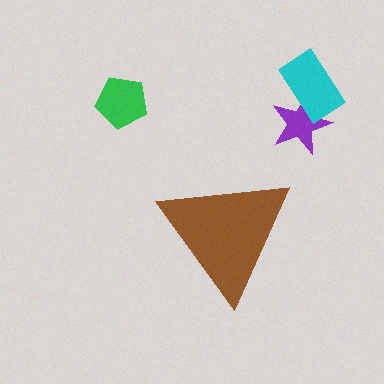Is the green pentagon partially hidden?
No, the green pentagon is fully visible.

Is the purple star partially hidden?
No, the purple star is fully visible.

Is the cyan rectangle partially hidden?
No, the cyan rectangle is fully visible.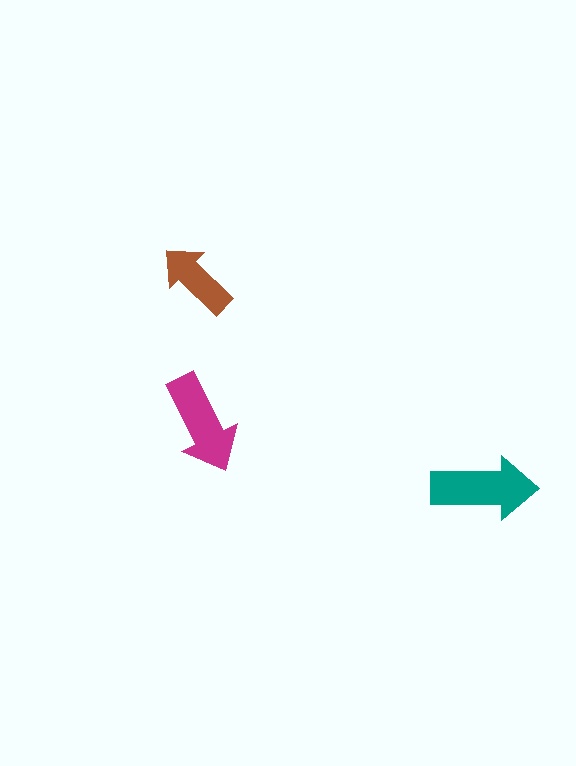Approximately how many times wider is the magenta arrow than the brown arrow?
About 1.5 times wider.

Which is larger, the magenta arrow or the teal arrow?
The teal one.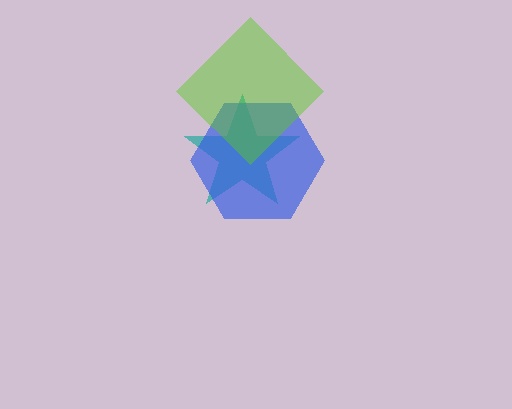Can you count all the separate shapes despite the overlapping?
Yes, there are 3 separate shapes.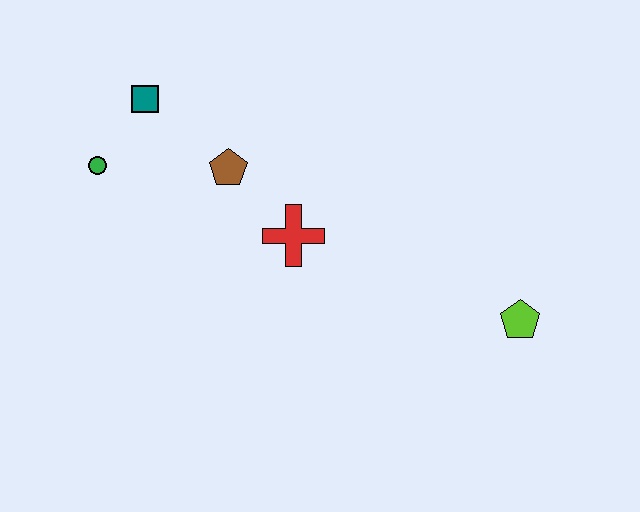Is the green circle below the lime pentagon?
No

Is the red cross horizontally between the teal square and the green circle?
No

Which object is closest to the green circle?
The teal square is closest to the green circle.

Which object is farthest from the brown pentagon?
The lime pentagon is farthest from the brown pentagon.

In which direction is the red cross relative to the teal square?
The red cross is to the right of the teal square.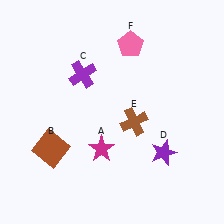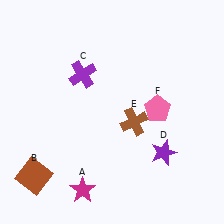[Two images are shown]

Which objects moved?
The objects that moved are: the magenta star (A), the brown square (B), the pink pentagon (F).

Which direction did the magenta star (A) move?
The magenta star (A) moved down.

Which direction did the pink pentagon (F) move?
The pink pentagon (F) moved down.